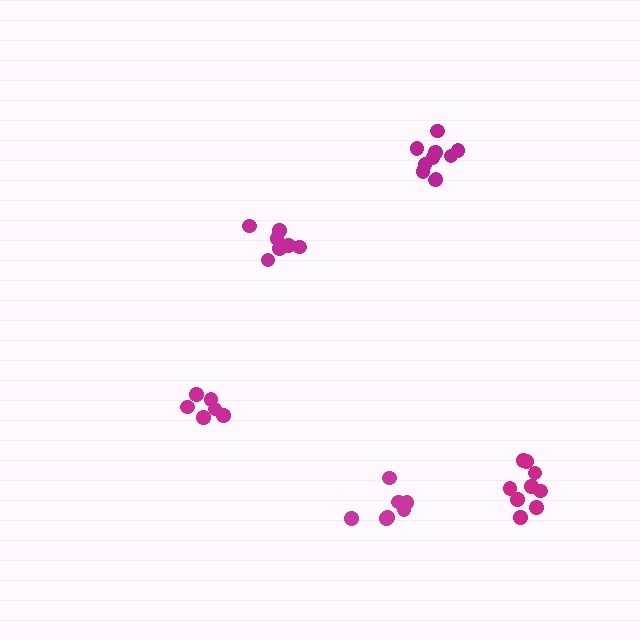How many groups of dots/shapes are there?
There are 5 groups.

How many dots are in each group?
Group 1: 7 dots, Group 2: 7 dots, Group 3: 9 dots, Group 4: 10 dots, Group 5: 6 dots (39 total).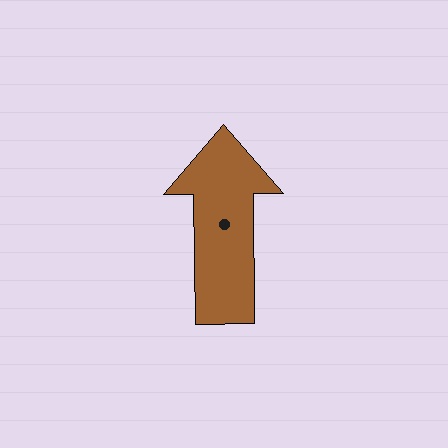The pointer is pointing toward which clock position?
Roughly 12 o'clock.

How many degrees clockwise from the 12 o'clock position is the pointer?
Approximately 359 degrees.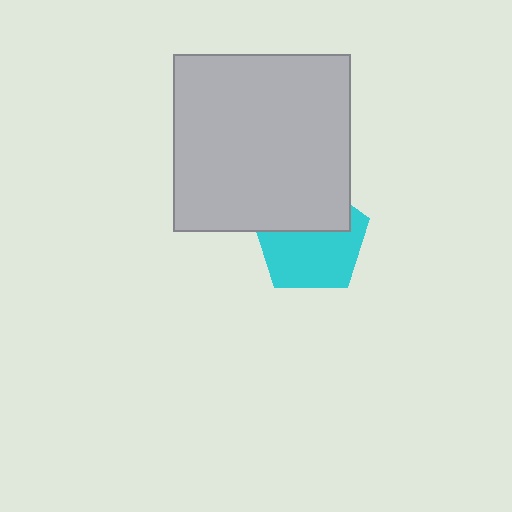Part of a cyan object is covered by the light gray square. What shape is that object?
It is a pentagon.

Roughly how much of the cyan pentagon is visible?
About half of it is visible (roughly 60%).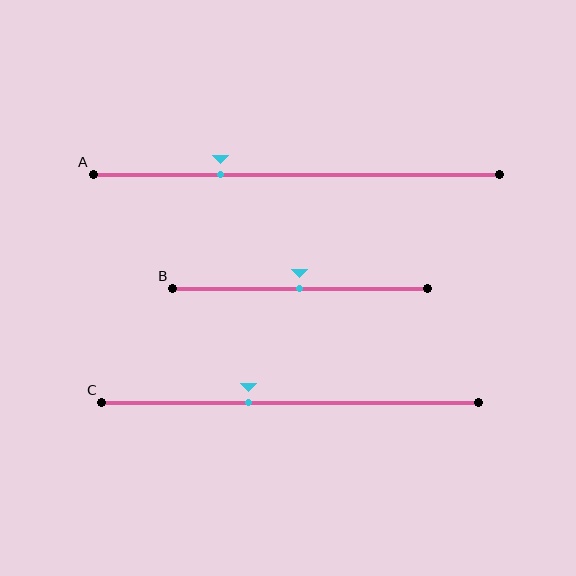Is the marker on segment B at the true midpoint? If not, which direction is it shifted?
Yes, the marker on segment B is at the true midpoint.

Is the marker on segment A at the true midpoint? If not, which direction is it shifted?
No, the marker on segment A is shifted to the left by about 19% of the segment length.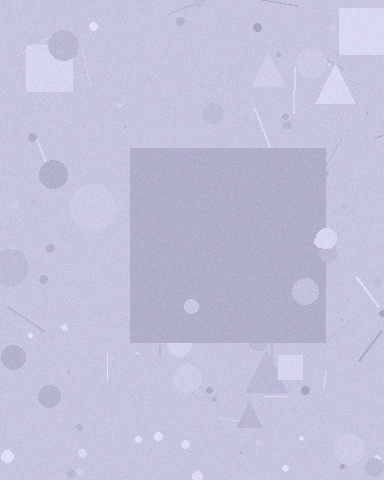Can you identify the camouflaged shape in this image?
The camouflaged shape is a square.